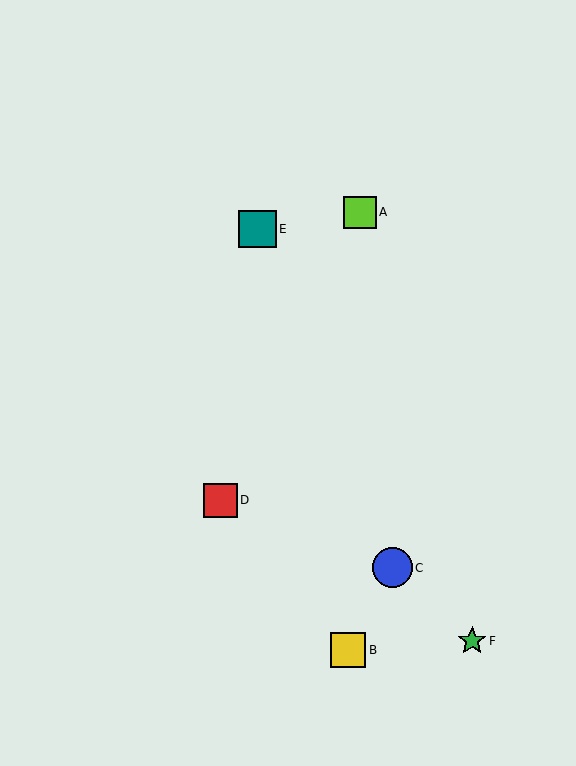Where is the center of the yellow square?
The center of the yellow square is at (348, 650).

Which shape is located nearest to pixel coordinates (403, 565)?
The blue circle (labeled C) at (393, 568) is nearest to that location.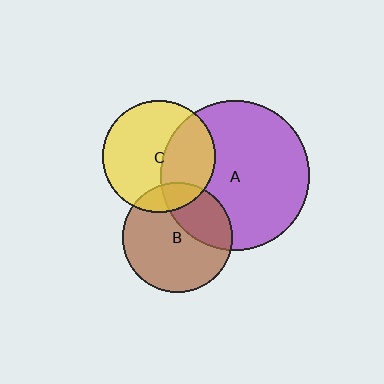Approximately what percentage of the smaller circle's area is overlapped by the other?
Approximately 40%.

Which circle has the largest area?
Circle A (purple).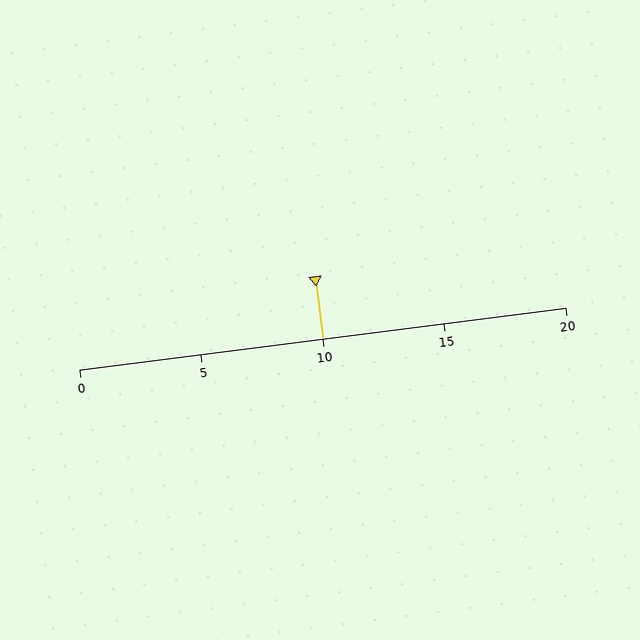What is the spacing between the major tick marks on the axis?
The major ticks are spaced 5 apart.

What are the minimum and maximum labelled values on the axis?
The axis runs from 0 to 20.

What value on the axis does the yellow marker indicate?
The marker indicates approximately 10.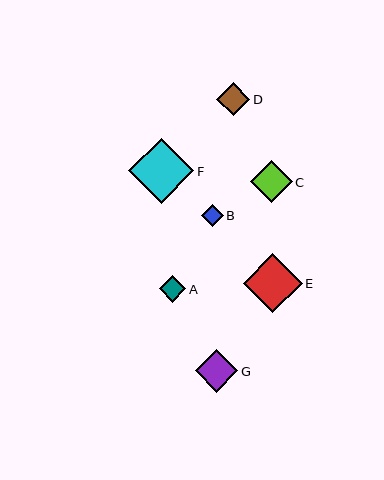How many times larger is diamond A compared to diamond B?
Diamond A is approximately 1.2 times the size of diamond B.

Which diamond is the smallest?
Diamond B is the smallest with a size of approximately 22 pixels.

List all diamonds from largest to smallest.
From largest to smallest: F, E, G, C, D, A, B.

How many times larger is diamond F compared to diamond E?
Diamond F is approximately 1.1 times the size of diamond E.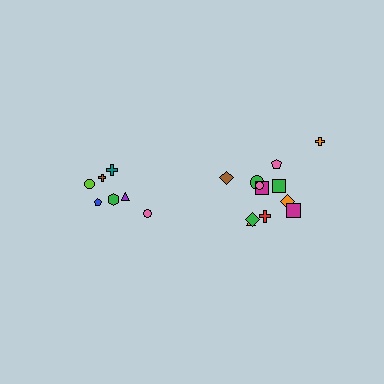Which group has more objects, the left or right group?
The right group.